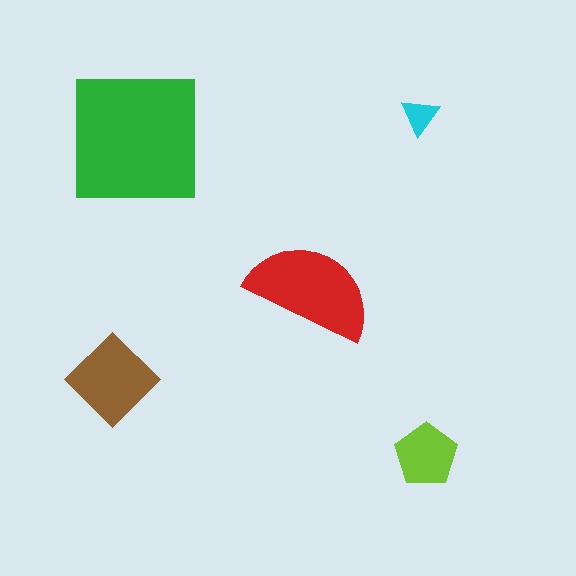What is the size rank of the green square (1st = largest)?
1st.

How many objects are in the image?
There are 5 objects in the image.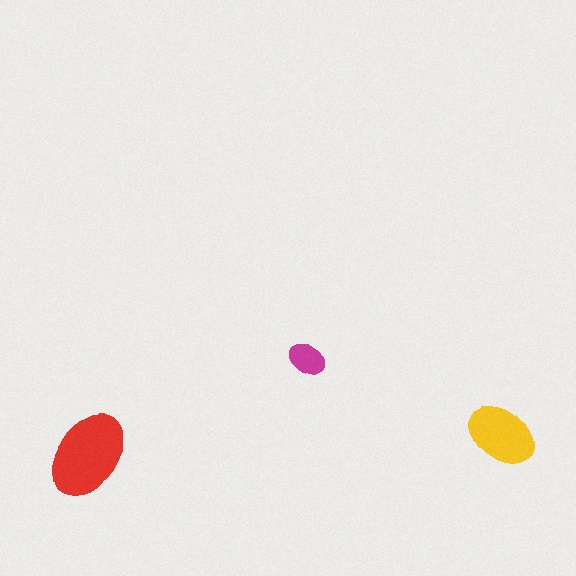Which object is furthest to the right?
The yellow ellipse is rightmost.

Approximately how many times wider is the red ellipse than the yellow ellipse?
About 1.5 times wider.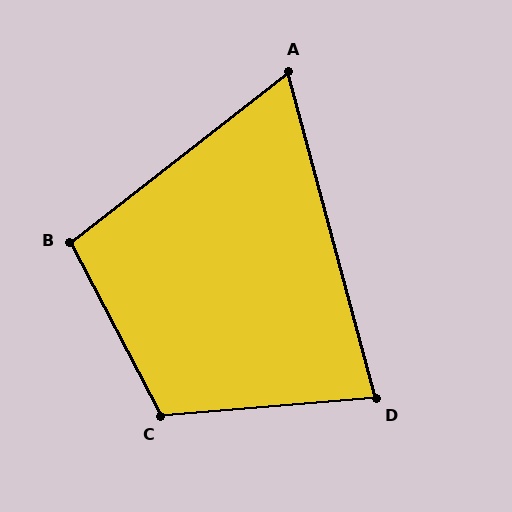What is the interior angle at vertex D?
Approximately 80 degrees (acute).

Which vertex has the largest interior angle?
C, at approximately 113 degrees.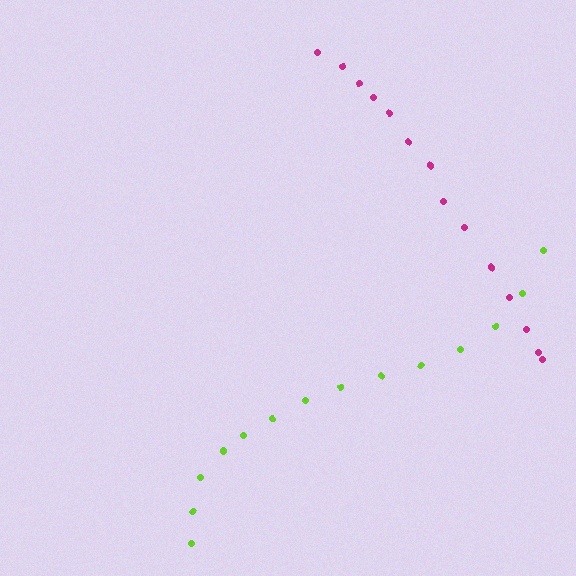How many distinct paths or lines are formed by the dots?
There are 2 distinct paths.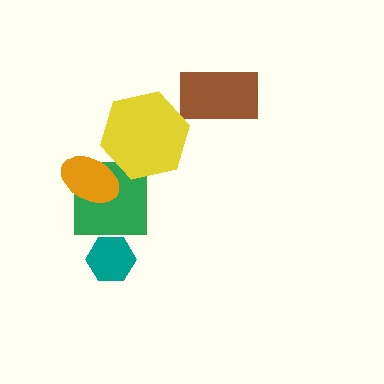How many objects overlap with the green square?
2 objects overlap with the green square.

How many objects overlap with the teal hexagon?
0 objects overlap with the teal hexagon.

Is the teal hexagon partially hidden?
No, no other shape covers it.